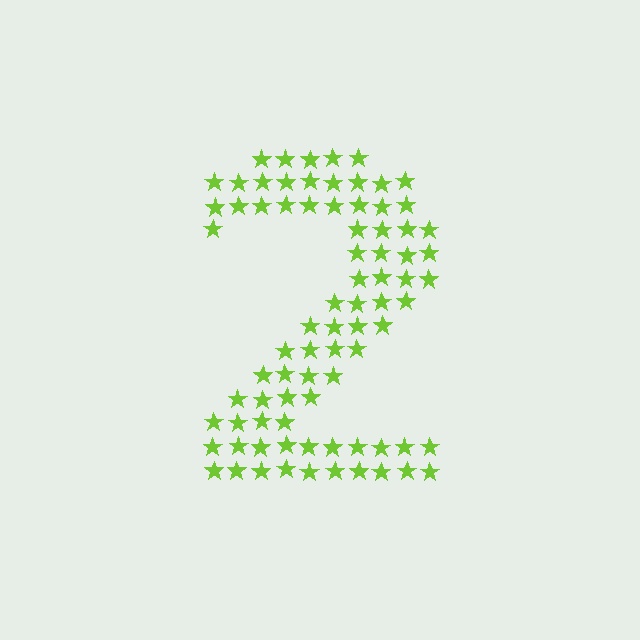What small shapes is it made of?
It is made of small stars.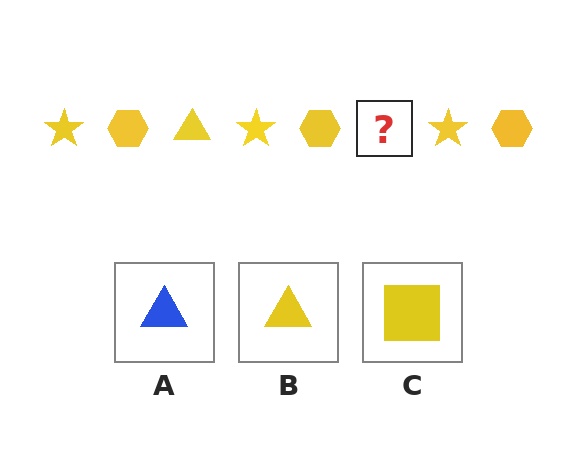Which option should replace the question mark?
Option B.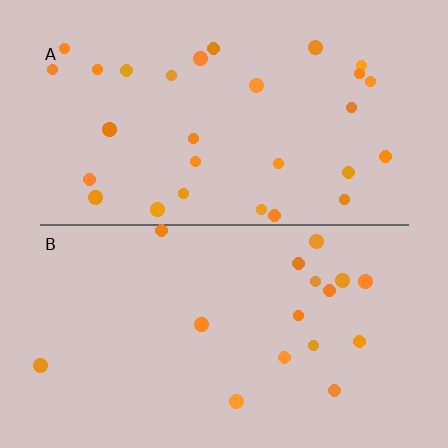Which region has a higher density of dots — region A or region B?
A (the top).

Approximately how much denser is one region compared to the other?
Approximately 1.7× — region A over region B.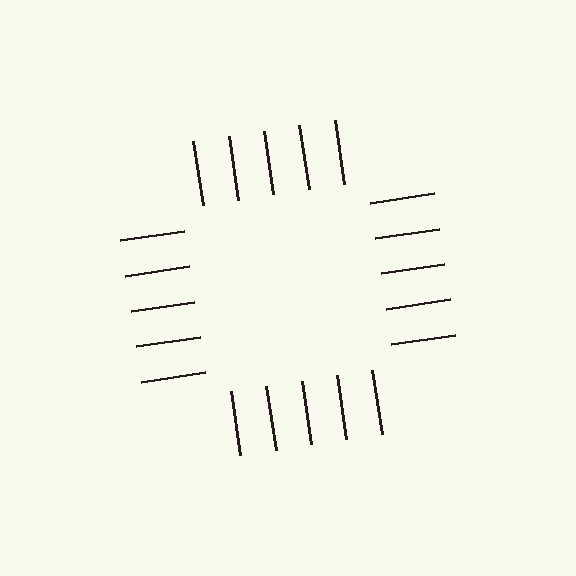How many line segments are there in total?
20 — 5 along each of the 4 edges.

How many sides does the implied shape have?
4 sides — the line-ends trace a square.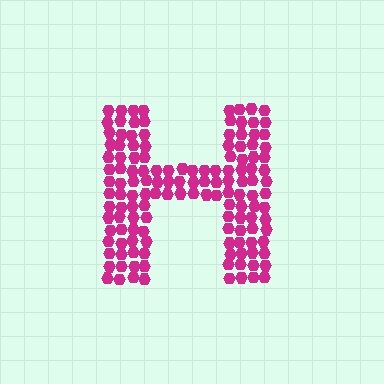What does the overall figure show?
The overall figure shows the letter H.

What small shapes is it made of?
It is made of small hexagons.